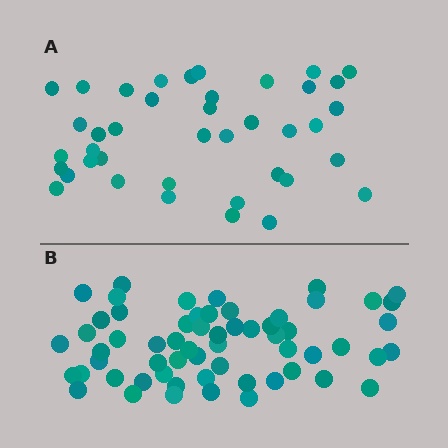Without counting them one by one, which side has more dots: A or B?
Region B (the bottom region) has more dots.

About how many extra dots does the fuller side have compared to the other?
Region B has approximately 20 more dots than region A.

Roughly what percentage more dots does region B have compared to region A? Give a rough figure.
About 50% more.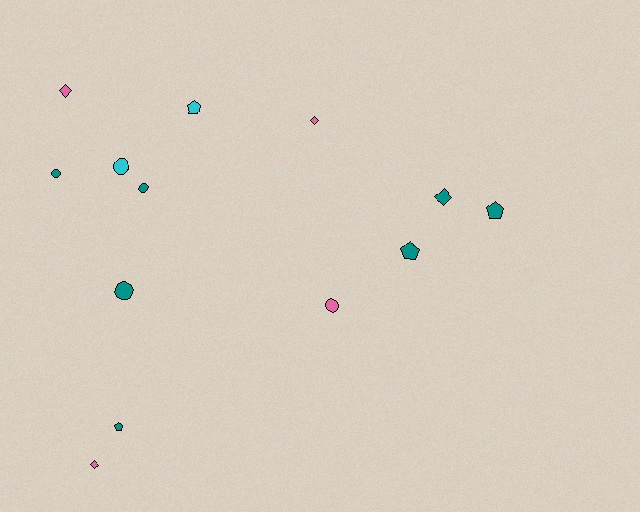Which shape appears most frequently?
Circle, with 5 objects.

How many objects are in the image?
There are 13 objects.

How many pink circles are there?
There is 1 pink circle.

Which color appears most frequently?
Teal, with 7 objects.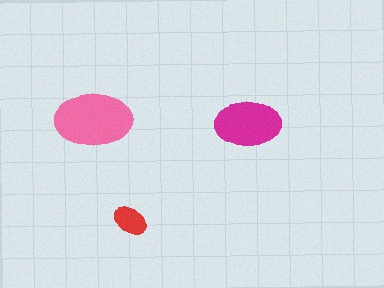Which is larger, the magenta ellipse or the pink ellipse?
The pink one.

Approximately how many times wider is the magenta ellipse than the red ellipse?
About 2 times wider.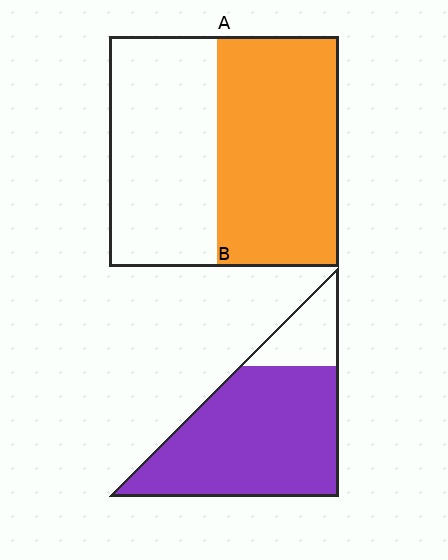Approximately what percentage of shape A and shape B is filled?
A is approximately 55% and B is approximately 80%.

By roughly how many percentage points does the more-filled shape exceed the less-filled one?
By roughly 30 percentage points (B over A).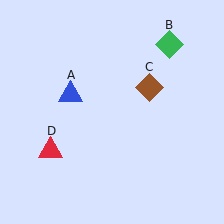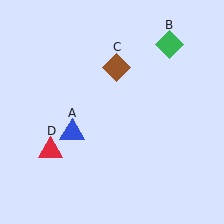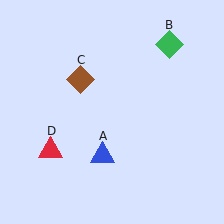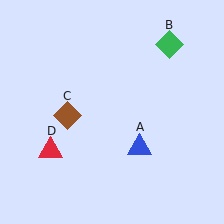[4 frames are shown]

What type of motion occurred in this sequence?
The blue triangle (object A), brown diamond (object C) rotated counterclockwise around the center of the scene.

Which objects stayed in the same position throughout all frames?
Green diamond (object B) and red triangle (object D) remained stationary.